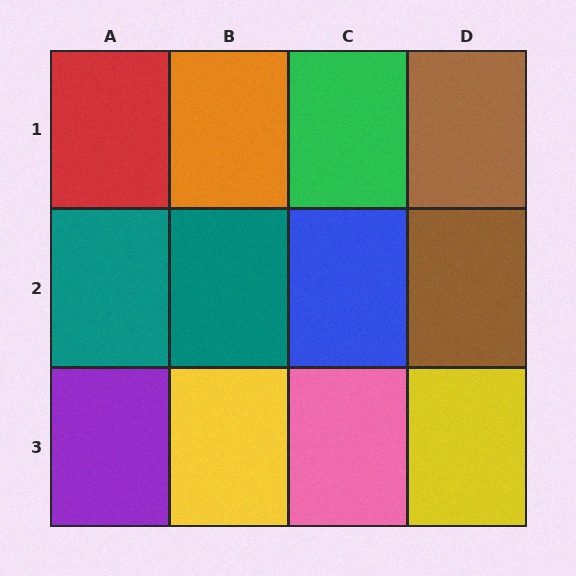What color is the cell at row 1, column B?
Orange.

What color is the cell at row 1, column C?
Green.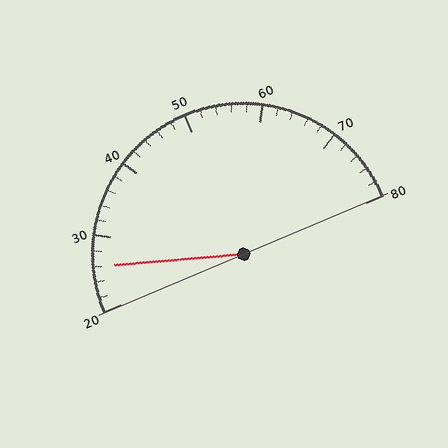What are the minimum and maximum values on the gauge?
The gauge ranges from 20 to 80.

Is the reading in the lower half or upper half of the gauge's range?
The reading is in the lower half of the range (20 to 80).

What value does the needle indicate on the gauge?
The needle indicates approximately 26.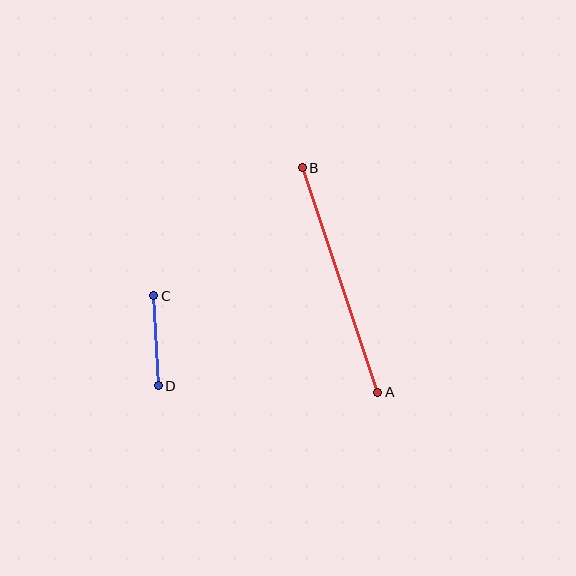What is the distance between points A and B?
The distance is approximately 237 pixels.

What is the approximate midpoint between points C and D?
The midpoint is at approximately (156, 341) pixels.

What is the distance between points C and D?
The distance is approximately 90 pixels.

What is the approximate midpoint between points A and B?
The midpoint is at approximately (340, 280) pixels.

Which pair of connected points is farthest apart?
Points A and B are farthest apart.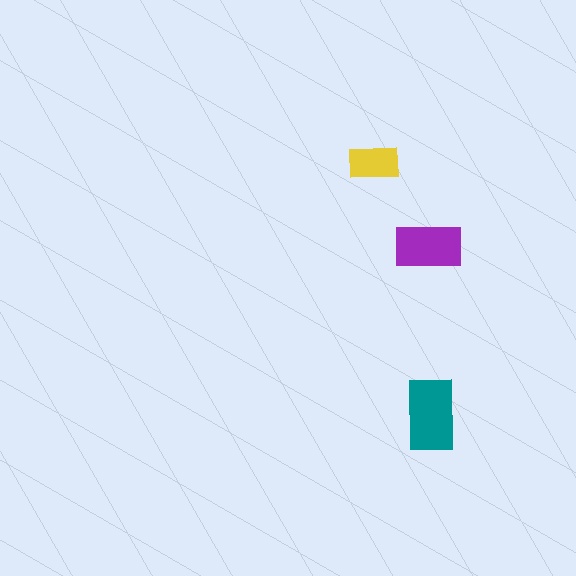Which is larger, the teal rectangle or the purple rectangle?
The teal one.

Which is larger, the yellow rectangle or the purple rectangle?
The purple one.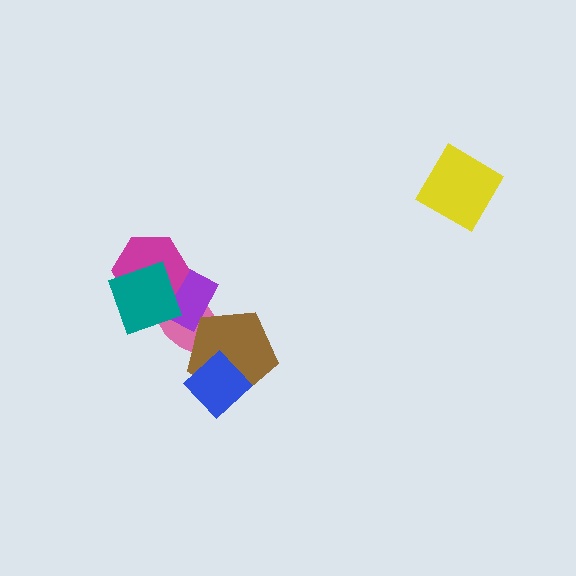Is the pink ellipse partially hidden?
Yes, it is partially covered by another shape.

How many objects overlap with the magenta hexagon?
3 objects overlap with the magenta hexagon.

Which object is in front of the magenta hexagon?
The teal square is in front of the magenta hexagon.